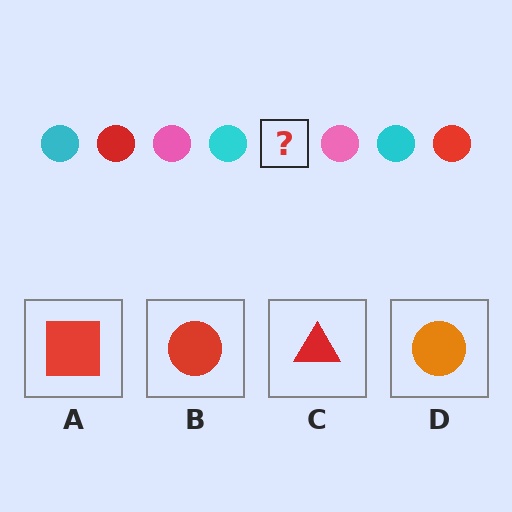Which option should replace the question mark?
Option B.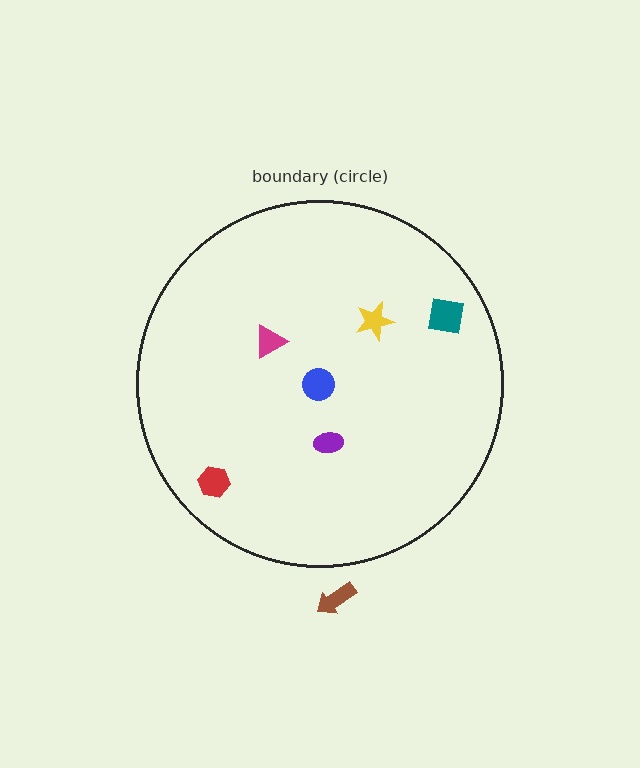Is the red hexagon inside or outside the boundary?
Inside.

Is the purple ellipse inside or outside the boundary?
Inside.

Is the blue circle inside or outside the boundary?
Inside.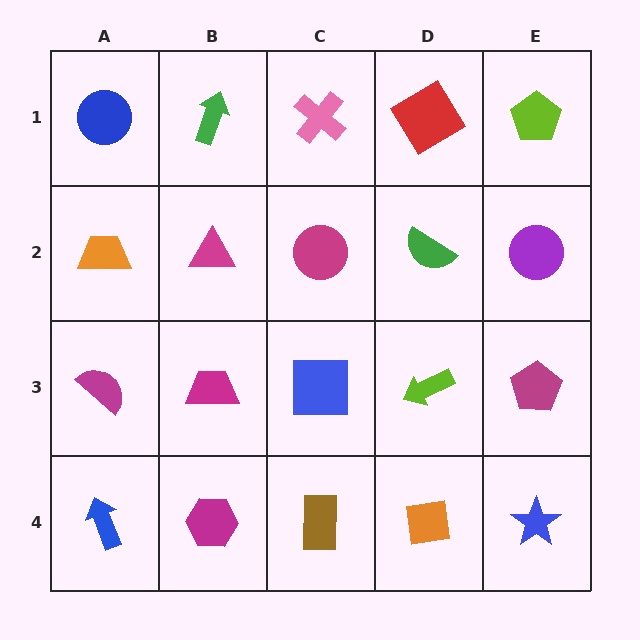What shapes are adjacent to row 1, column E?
A purple circle (row 2, column E), a red diamond (row 1, column D).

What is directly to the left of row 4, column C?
A magenta hexagon.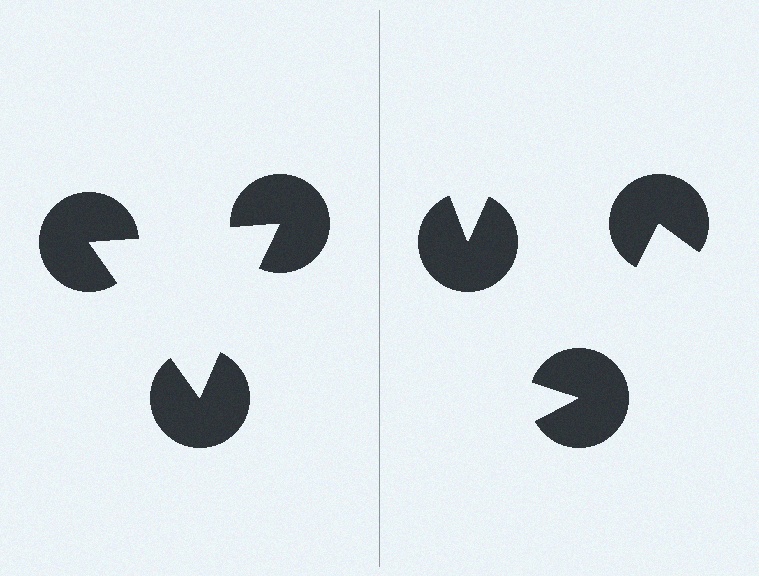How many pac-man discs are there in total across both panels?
6 — 3 on each side.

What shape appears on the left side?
An illusory triangle.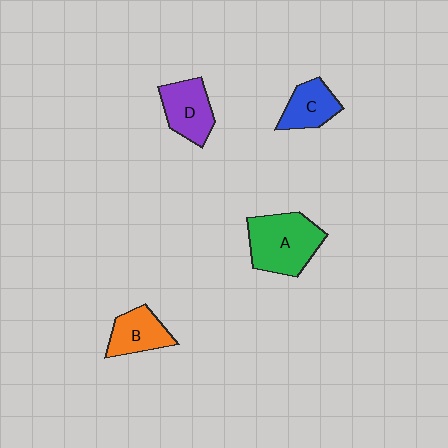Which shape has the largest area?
Shape A (green).